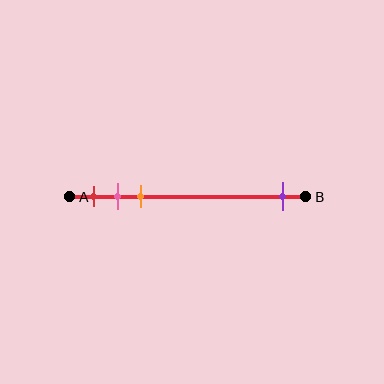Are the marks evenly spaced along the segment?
No, the marks are not evenly spaced.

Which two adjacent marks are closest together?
The pink and orange marks are the closest adjacent pair.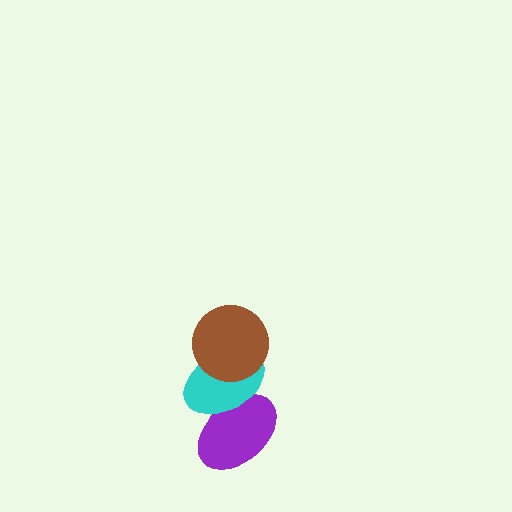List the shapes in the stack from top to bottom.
From top to bottom: the brown circle, the cyan ellipse, the purple ellipse.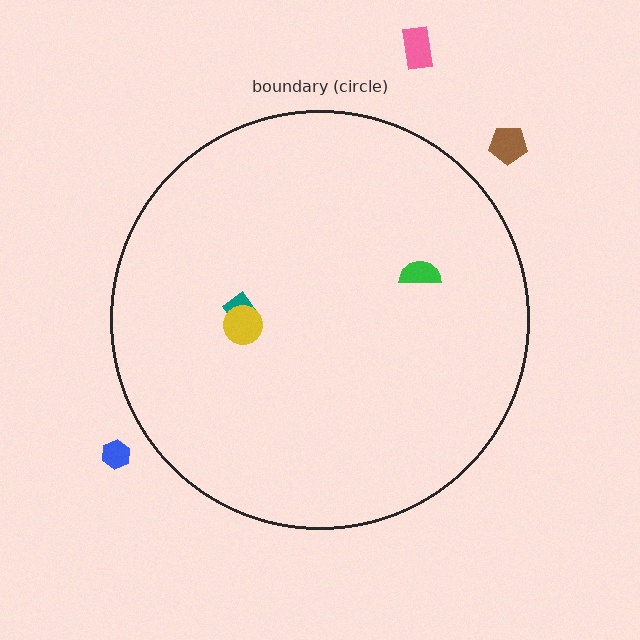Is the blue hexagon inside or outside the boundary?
Outside.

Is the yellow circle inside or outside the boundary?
Inside.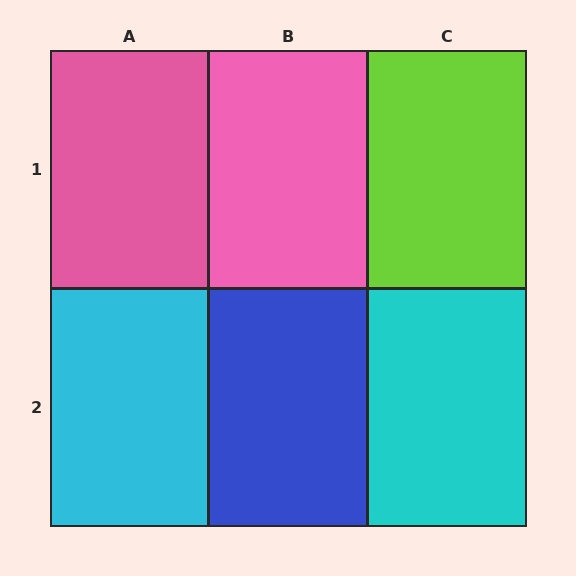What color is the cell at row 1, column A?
Pink.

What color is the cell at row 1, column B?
Pink.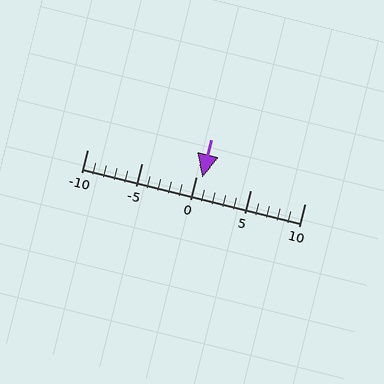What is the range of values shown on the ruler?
The ruler shows values from -10 to 10.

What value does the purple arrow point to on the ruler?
The purple arrow points to approximately 1.